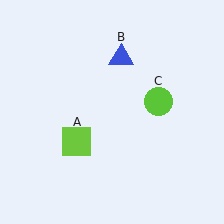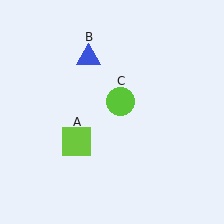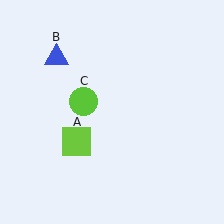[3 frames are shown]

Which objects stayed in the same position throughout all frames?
Lime square (object A) remained stationary.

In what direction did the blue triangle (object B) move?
The blue triangle (object B) moved left.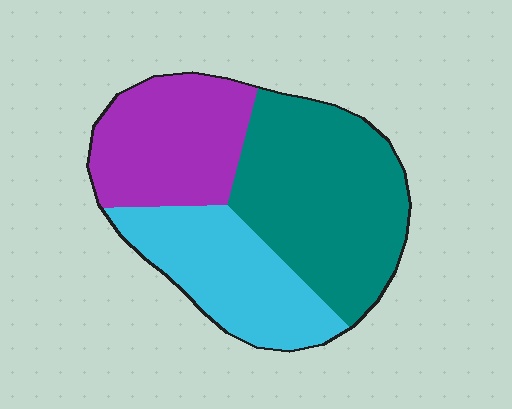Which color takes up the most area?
Teal, at roughly 45%.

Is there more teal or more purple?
Teal.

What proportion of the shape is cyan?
Cyan takes up about one quarter (1/4) of the shape.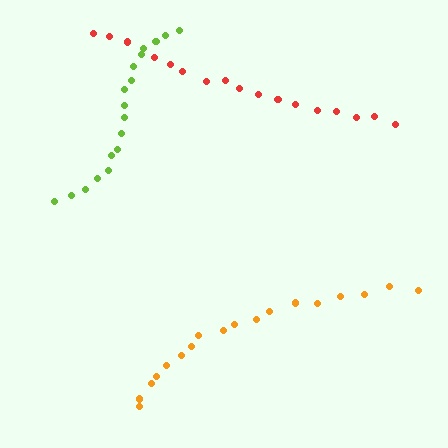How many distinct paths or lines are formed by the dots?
There are 3 distinct paths.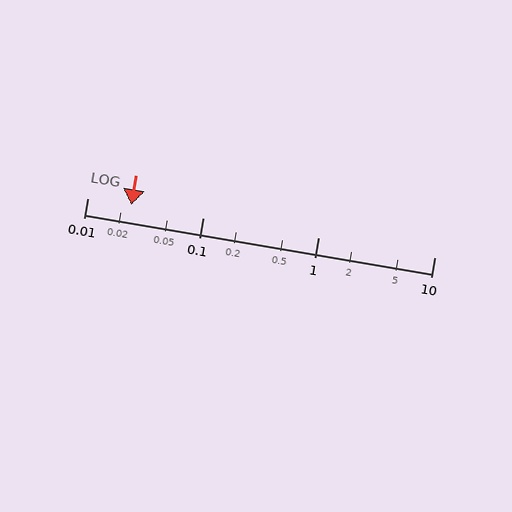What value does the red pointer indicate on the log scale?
The pointer indicates approximately 0.024.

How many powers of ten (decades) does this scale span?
The scale spans 3 decades, from 0.01 to 10.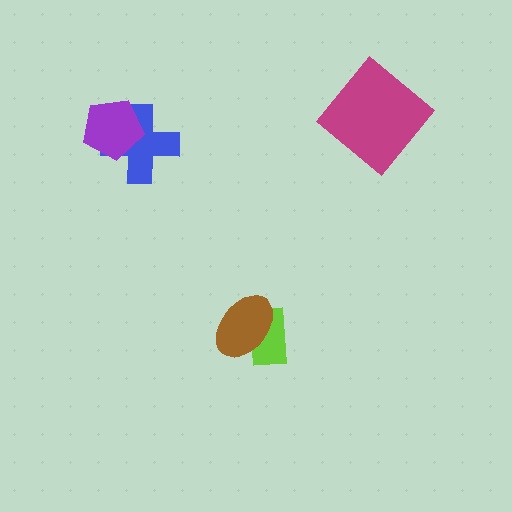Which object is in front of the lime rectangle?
The brown ellipse is in front of the lime rectangle.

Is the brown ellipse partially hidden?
No, no other shape covers it.